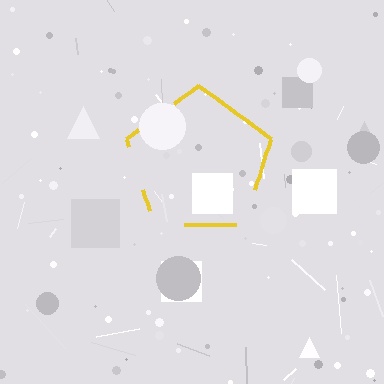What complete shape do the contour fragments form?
The contour fragments form a pentagon.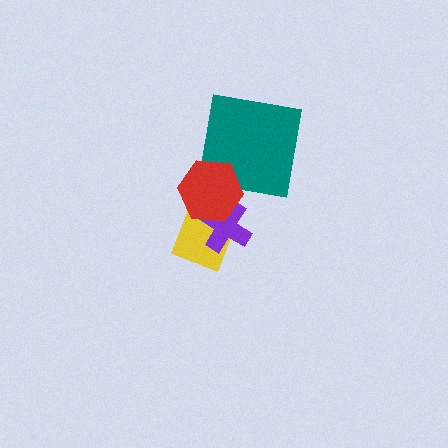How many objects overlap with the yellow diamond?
2 objects overlap with the yellow diamond.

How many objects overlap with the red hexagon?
3 objects overlap with the red hexagon.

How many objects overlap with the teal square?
1 object overlaps with the teal square.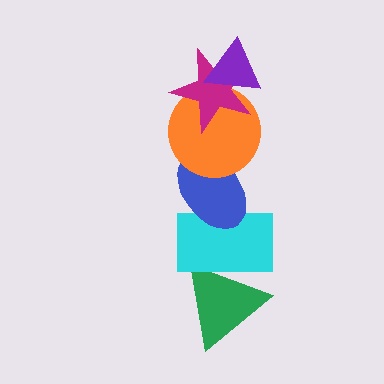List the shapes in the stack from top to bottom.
From top to bottom: the purple triangle, the magenta star, the orange circle, the blue ellipse, the cyan rectangle, the green triangle.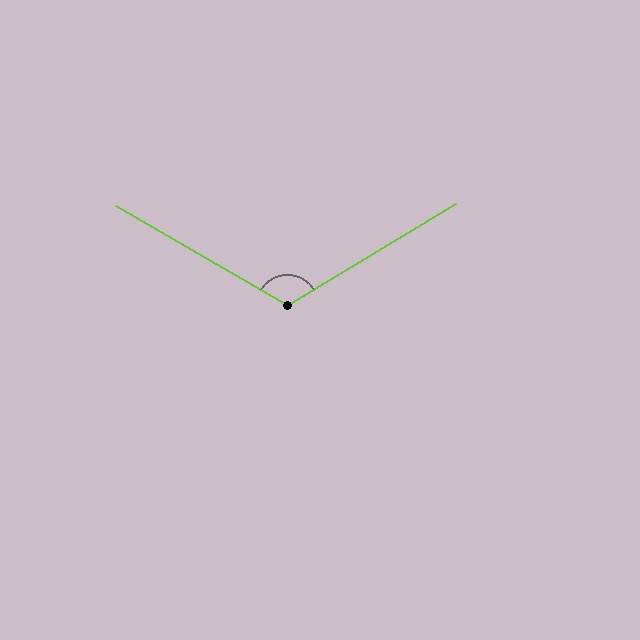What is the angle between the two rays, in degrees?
Approximately 119 degrees.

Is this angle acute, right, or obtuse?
It is obtuse.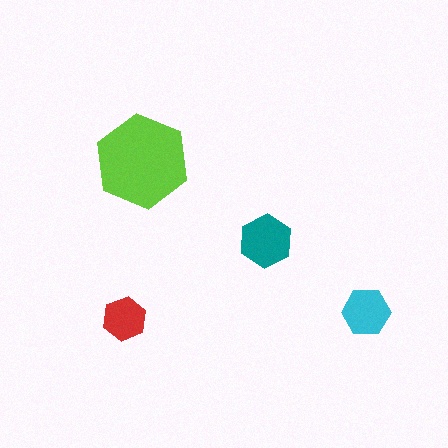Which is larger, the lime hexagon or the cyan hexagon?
The lime one.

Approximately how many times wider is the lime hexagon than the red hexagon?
About 2 times wider.